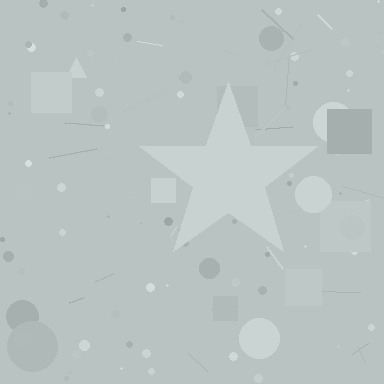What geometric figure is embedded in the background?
A star is embedded in the background.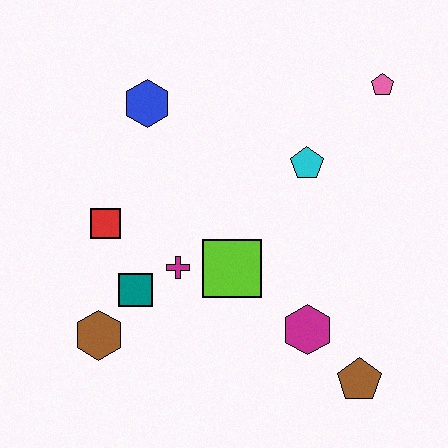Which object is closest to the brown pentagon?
The magenta hexagon is closest to the brown pentagon.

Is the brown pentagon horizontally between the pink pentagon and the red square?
Yes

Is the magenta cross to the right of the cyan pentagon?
No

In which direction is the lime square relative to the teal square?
The lime square is to the right of the teal square.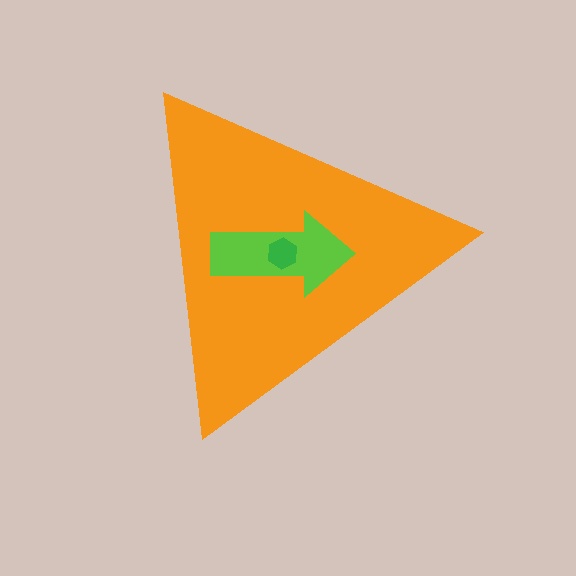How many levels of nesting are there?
3.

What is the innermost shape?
The green hexagon.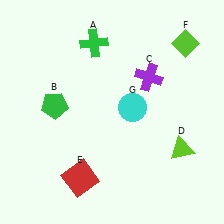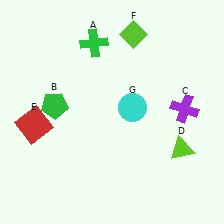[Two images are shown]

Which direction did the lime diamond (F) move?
The lime diamond (F) moved left.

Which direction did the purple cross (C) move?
The purple cross (C) moved right.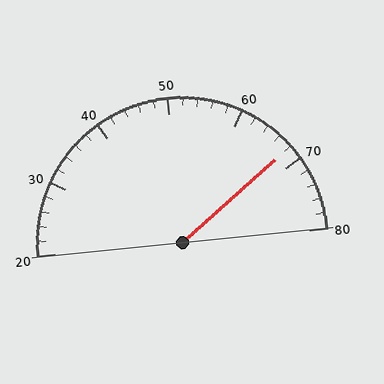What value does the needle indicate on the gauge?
The needle indicates approximately 68.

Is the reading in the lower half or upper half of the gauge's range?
The reading is in the upper half of the range (20 to 80).